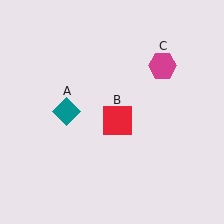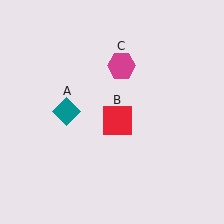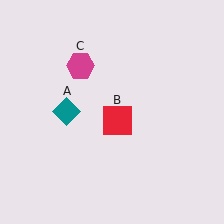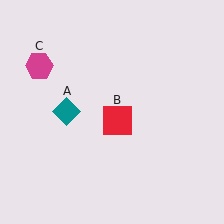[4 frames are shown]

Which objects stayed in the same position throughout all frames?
Teal diamond (object A) and red square (object B) remained stationary.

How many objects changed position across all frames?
1 object changed position: magenta hexagon (object C).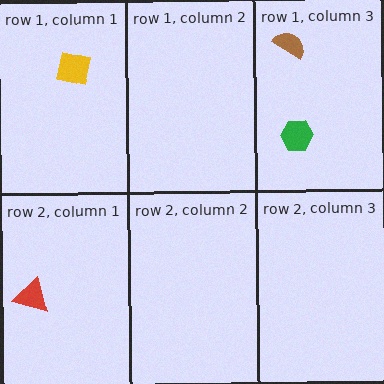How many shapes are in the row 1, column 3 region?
2.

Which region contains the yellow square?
The row 1, column 1 region.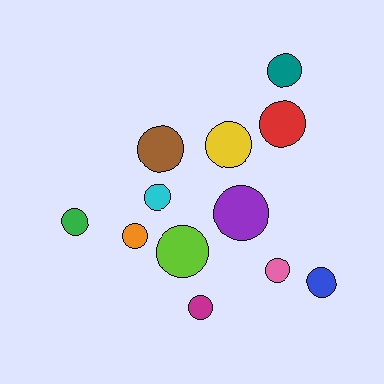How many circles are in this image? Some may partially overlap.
There are 12 circles.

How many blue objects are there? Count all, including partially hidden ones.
There is 1 blue object.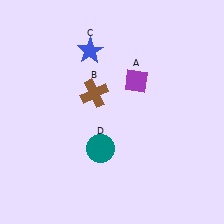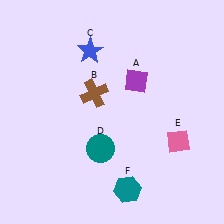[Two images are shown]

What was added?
A pink diamond (E), a teal hexagon (F) were added in Image 2.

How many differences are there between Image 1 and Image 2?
There are 2 differences between the two images.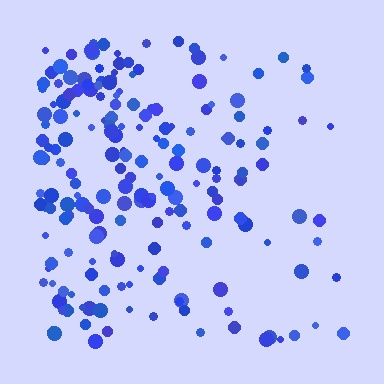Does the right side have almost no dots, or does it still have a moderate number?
Still a moderate number, just noticeably fewer than the left.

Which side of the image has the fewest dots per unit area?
The right.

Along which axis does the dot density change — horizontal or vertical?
Horizontal.